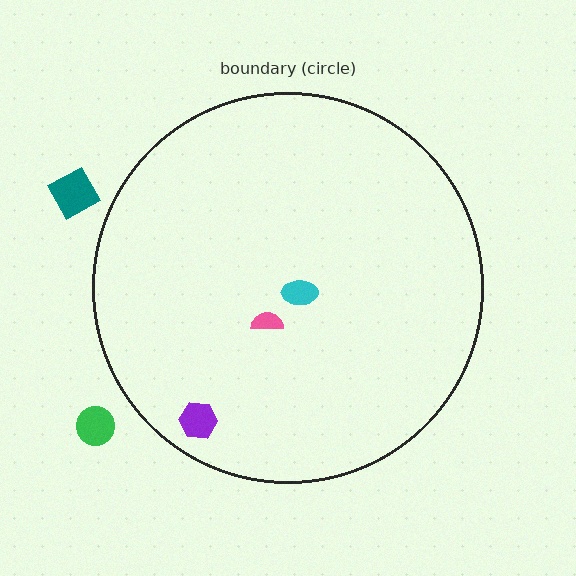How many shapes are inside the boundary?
3 inside, 2 outside.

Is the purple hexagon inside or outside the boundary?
Inside.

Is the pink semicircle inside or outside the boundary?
Inside.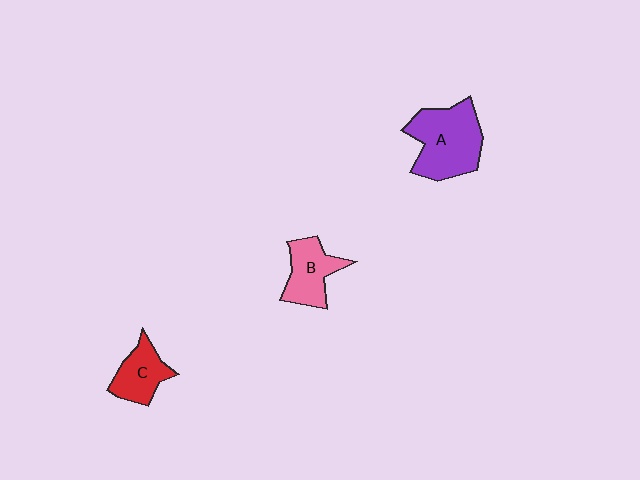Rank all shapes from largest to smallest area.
From largest to smallest: A (purple), B (pink), C (red).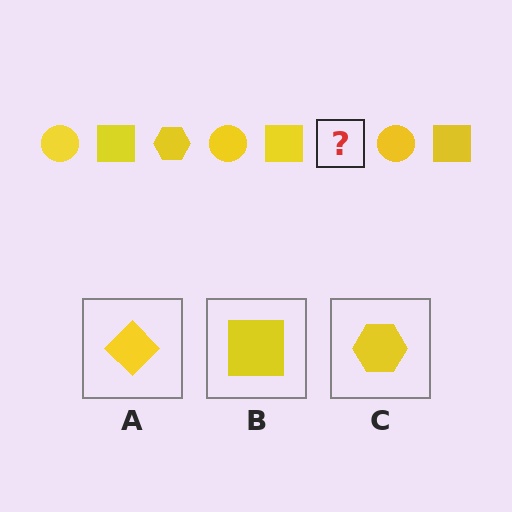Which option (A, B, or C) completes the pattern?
C.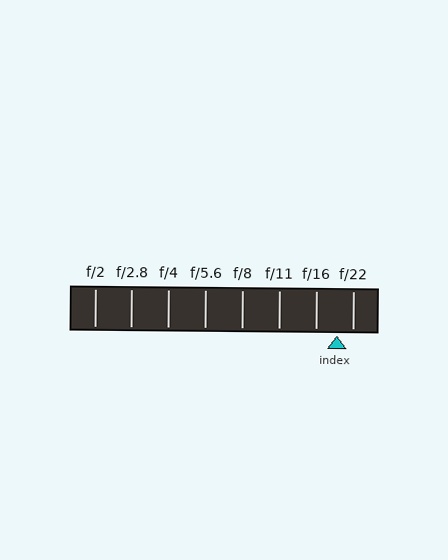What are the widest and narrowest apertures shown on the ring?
The widest aperture shown is f/2 and the narrowest is f/22.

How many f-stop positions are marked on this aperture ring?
There are 8 f-stop positions marked.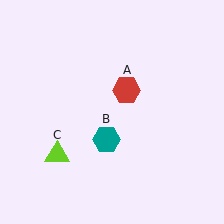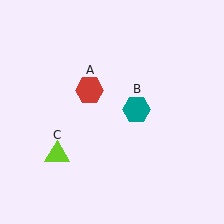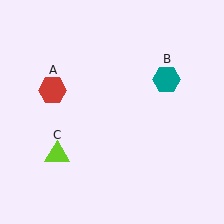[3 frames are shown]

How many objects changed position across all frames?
2 objects changed position: red hexagon (object A), teal hexagon (object B).